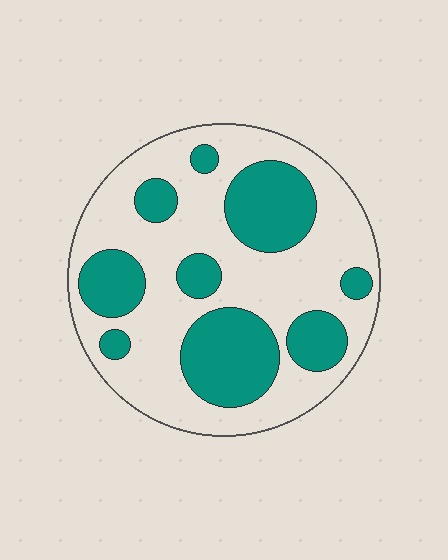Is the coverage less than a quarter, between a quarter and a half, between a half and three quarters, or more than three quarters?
Between a quarter and a half.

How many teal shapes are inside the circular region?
9.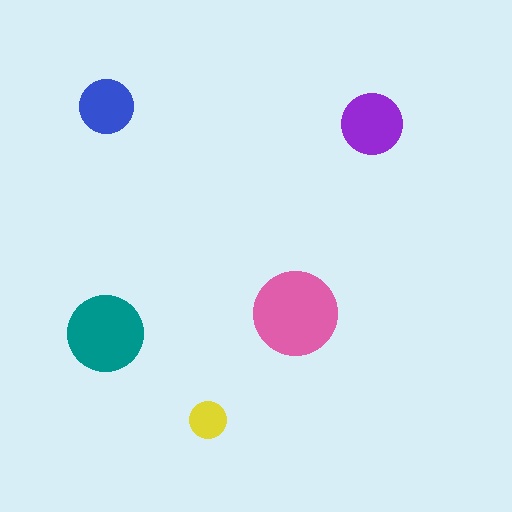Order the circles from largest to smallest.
the pink one, the teal one, the purple one, the blue one, the yellow one.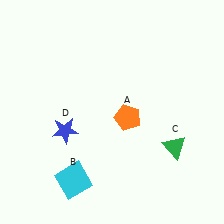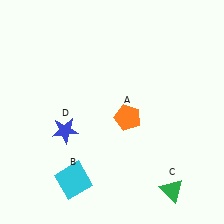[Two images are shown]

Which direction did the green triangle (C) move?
The green triangle (C) moved down.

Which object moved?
The green triangle (C) moved down.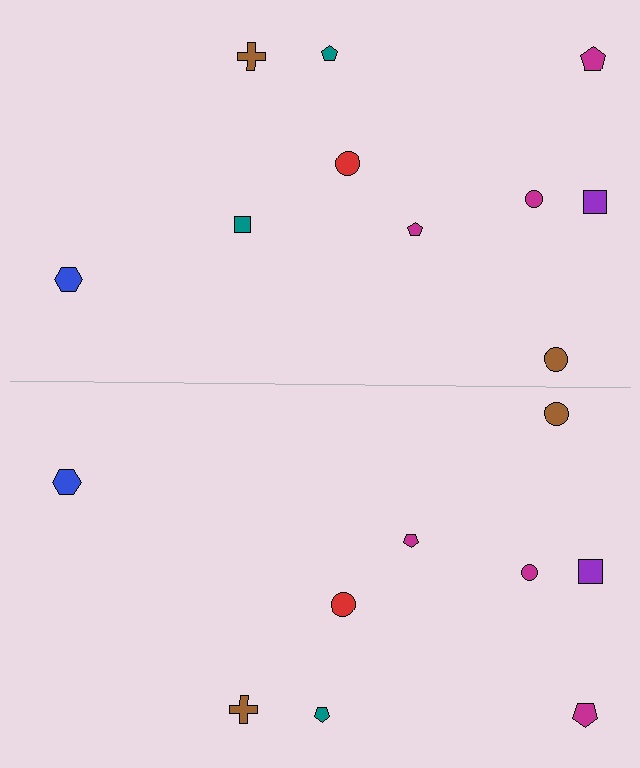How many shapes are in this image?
There are 19 shapes in this image.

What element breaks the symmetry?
A teal square is missing from the bottom side.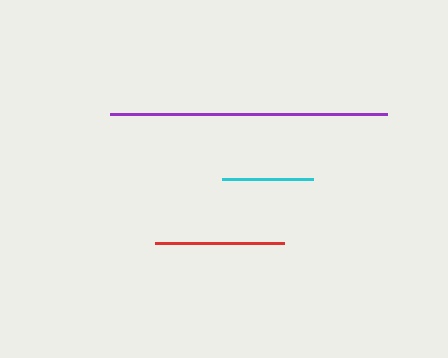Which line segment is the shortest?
The cyan line is the shortest at approximately 91 pixels.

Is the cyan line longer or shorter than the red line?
The red line is longer than the cyan line.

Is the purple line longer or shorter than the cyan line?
The purple line is longer than the cyan line.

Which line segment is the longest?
The purple line is the longest at approximately 277 pixels.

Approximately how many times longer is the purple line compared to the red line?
The purple line is approximately 2.1 times the length of the red line.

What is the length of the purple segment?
The purple segment is approximately 277 pixels long.